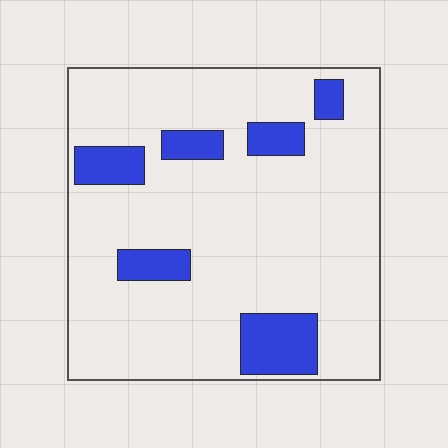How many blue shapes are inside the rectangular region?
6.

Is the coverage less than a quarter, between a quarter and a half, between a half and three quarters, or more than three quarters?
Less than a quarter.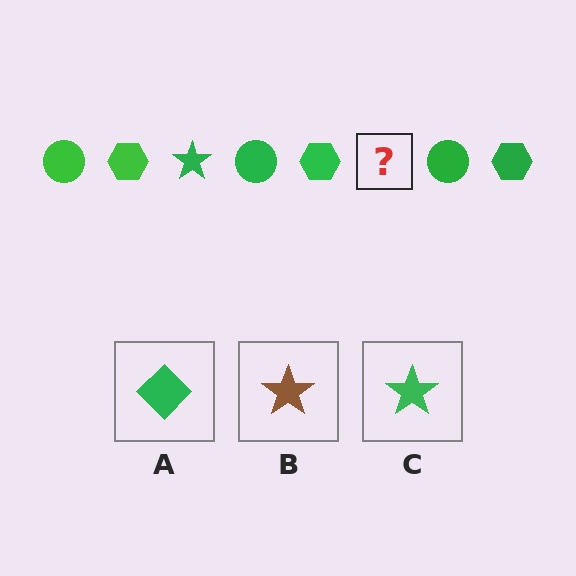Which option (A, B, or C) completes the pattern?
C.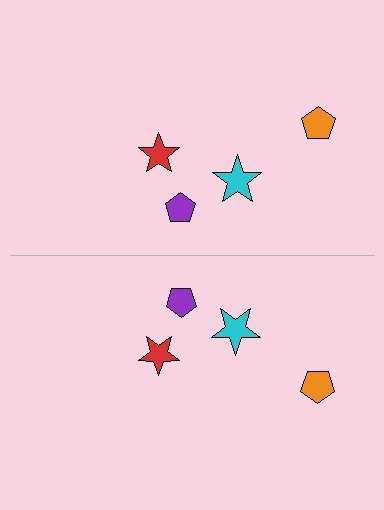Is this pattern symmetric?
Yes, this pattern has bilateral (reflection) symmetry.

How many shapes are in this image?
There are 8 shapes in this image.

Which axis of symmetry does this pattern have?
The pattern has a horizontal axis of symmetry running through the center of the image.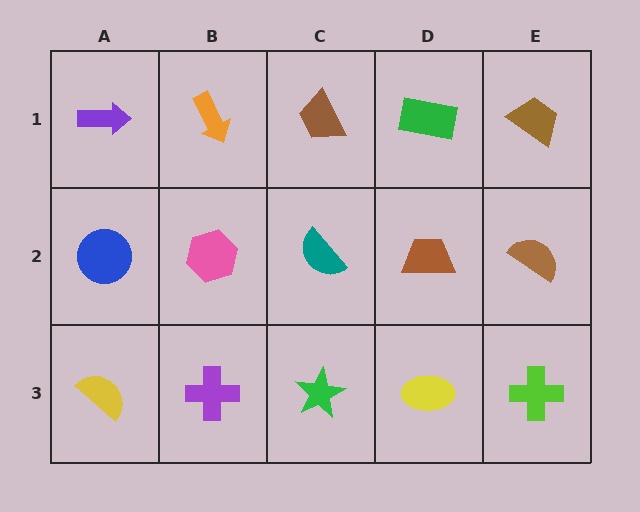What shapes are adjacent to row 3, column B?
A pink hexagon (row 2, column B), a yellow semicircle (row 3, column A), a green star (row 3, column C).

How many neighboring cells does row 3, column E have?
2.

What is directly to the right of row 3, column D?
A lime cross.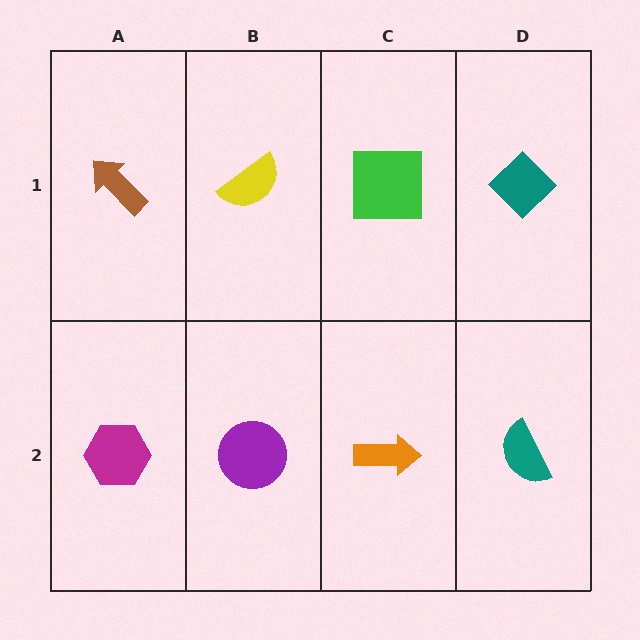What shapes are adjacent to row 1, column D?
A teal semicircle (row 2, column D), a green square (row 1, column C).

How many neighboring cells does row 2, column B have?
3.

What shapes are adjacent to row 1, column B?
A purple circle (row 2, column B), a brown arrow (row 1, column A), a green square (row 1, column C).